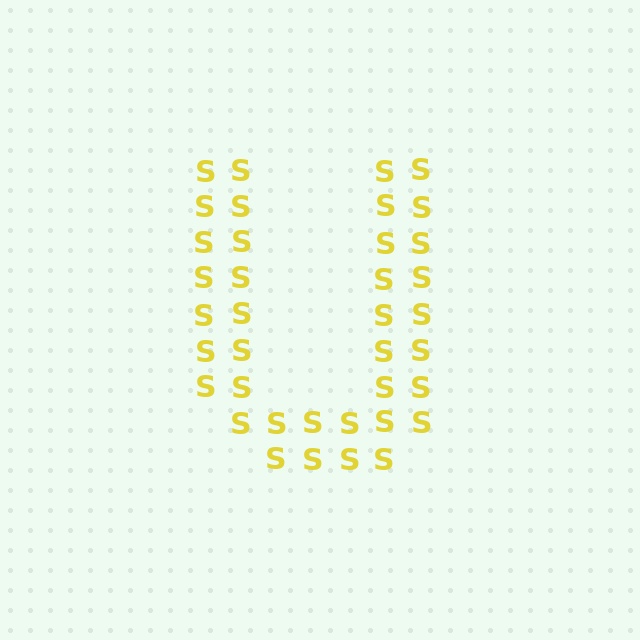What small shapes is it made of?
It is made of small letter S's.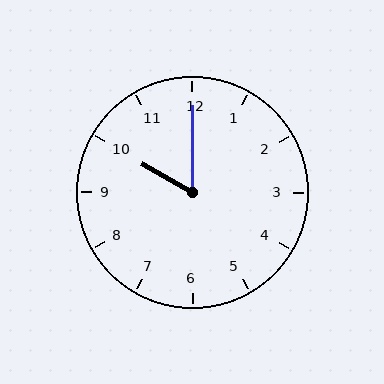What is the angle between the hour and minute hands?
Approximately 60 degrees.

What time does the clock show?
10:00.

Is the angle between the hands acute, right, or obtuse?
It is acute.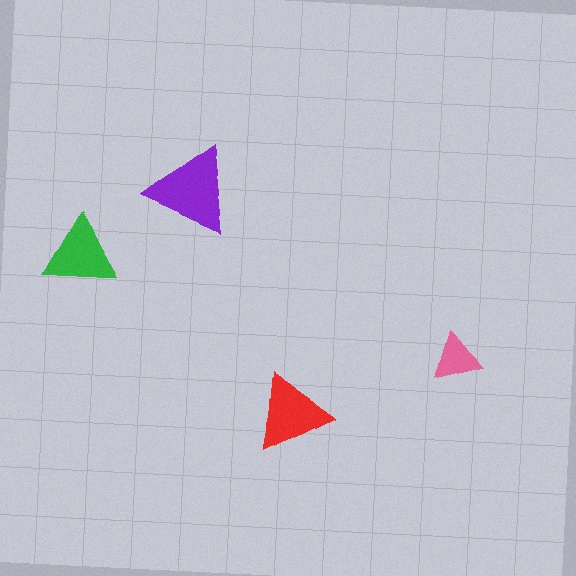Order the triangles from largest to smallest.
the purple one, the red one, the green one, the pink one.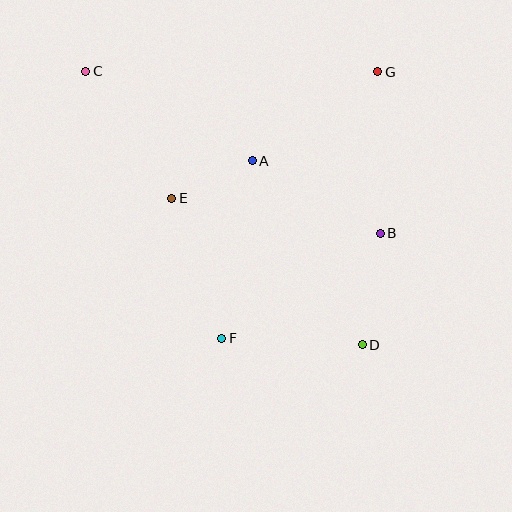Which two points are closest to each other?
Points A and E are closest to each other.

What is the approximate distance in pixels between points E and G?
The distance between E and G is approximately 242 pixels.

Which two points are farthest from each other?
Points C and D are farthest from each other.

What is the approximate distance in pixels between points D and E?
The distance between D and E is approximately 240 pixels.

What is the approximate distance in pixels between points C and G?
The distance between C and G is approximately 292 pixels.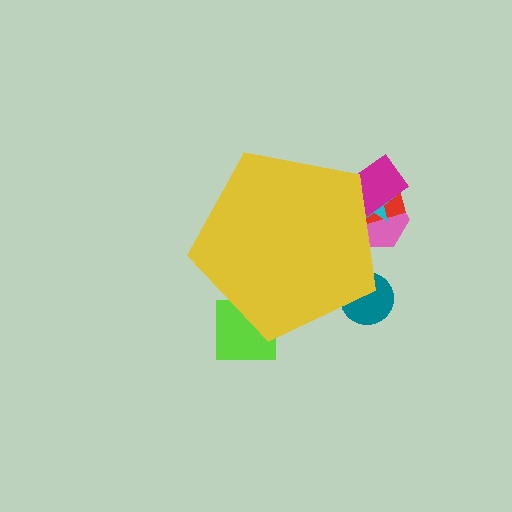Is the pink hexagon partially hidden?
Yes, the pink hexagon is partially hidden behind the yellow pentagon.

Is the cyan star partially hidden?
Yes, the cyan star is partially hidden behind the yellow pentagon.